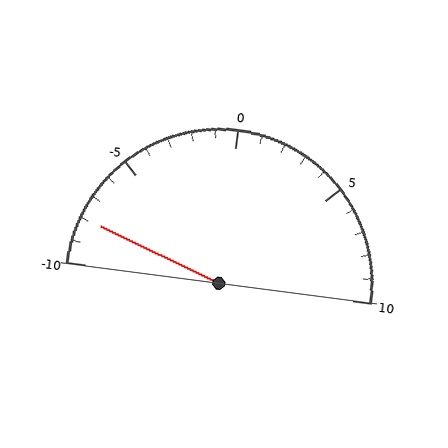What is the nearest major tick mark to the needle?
The nearest major tick mark is -10.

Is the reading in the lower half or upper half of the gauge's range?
The reading is in the lower half of the range (-10 to 10).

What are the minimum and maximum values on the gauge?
The gauge ranges from -10 to 10.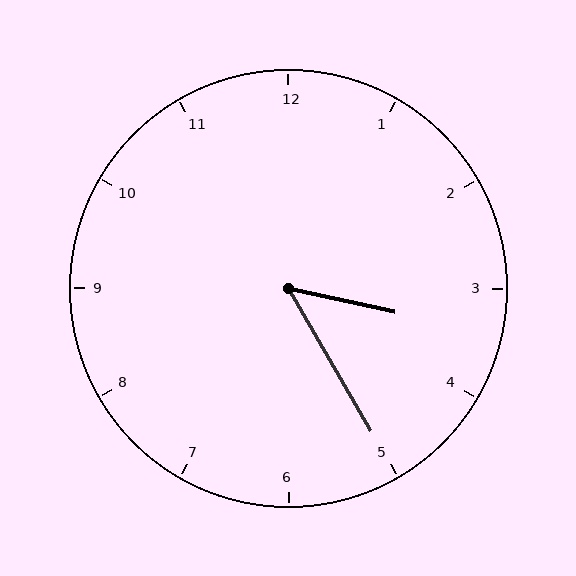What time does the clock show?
3:25.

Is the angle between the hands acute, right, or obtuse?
It is acute.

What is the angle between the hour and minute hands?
Approximately 48 degrees.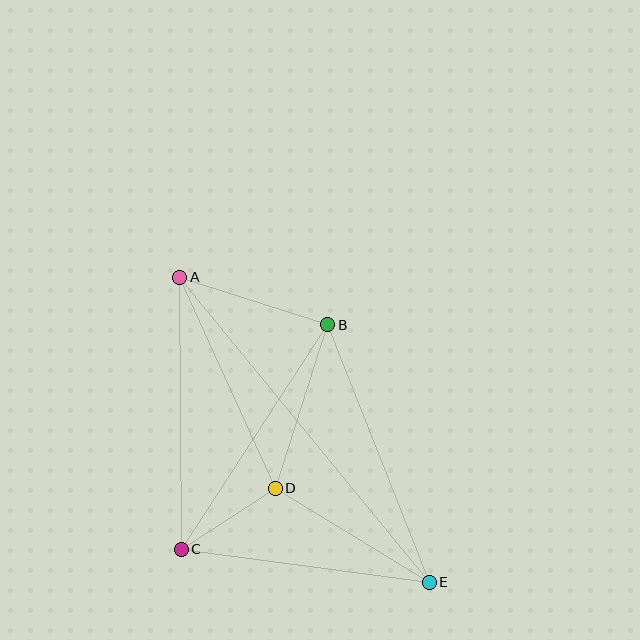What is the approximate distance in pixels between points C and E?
The distance between C and E is approximately 250 pixels.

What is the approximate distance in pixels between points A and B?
The distance between A and B is approximately 156 pixels.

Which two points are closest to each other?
Points C and D are closest to each other.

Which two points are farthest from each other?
Points A and E are farthest from each other.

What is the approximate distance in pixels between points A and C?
The distance between A and C is approximately 272 pixels.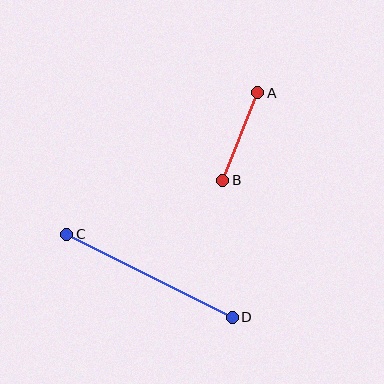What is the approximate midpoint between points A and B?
The midpoint is at approximately (240, 137) pixels.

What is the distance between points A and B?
The distance is approximately 94 pixels.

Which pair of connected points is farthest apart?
Points C and D are farthest apart.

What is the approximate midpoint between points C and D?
The midpoint is at approximately (150, 276) pixels.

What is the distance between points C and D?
The distance is approximately 185 pixels.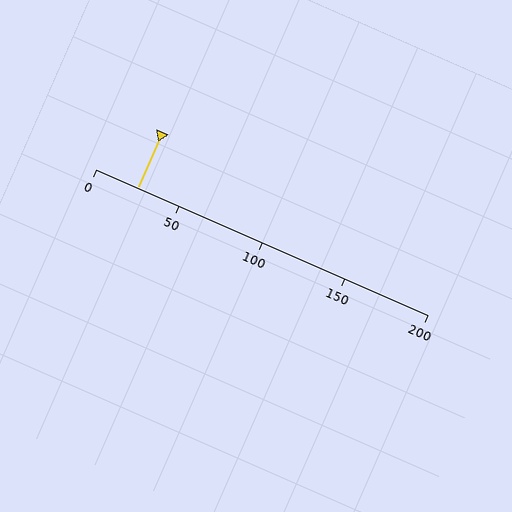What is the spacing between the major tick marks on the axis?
The major ticks are spaced 50 apart.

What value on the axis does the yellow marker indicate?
The marker indicates approximately 25.